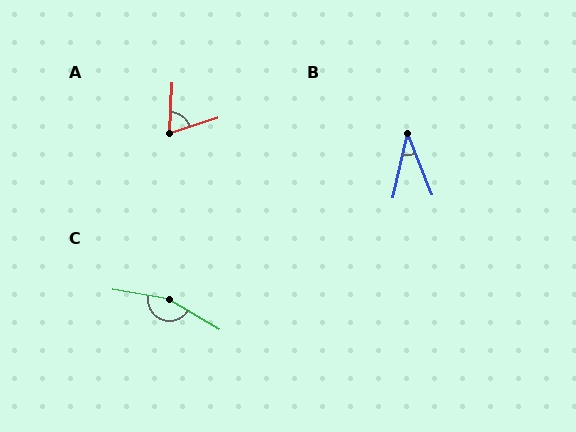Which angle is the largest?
C, at approximately 159 degrees.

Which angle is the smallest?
B, at approximately 35 degrees.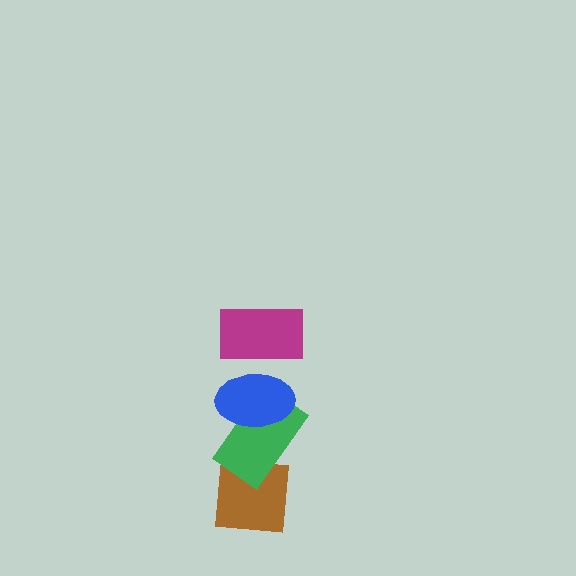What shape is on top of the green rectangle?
The blue ellipse is on top of the green rectangle.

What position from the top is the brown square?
The brown square is 4th from the top.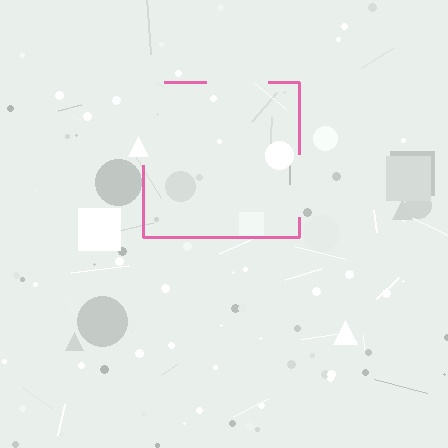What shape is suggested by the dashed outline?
The dashed outline suggests a square.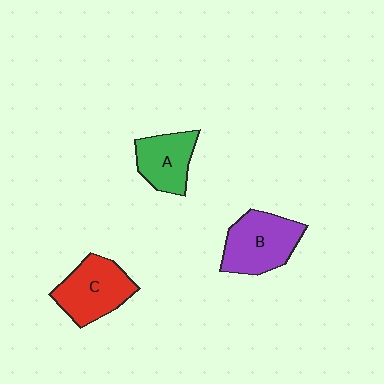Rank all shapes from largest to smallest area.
From largest to smallest: B (purple), C (red), A (green).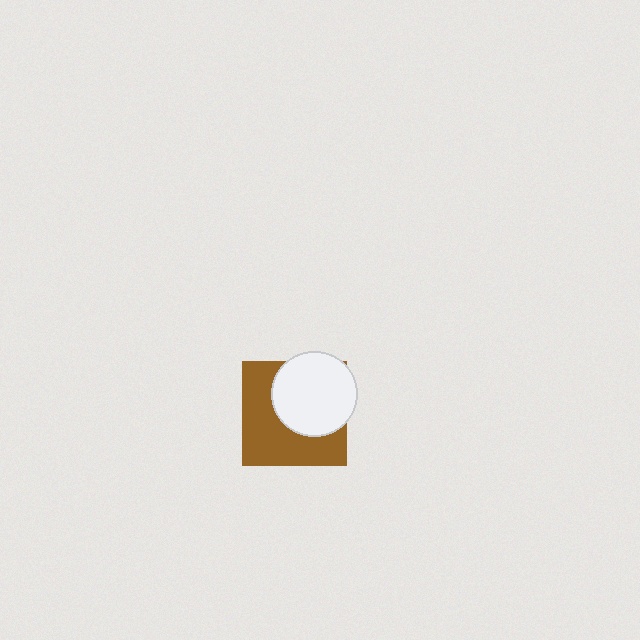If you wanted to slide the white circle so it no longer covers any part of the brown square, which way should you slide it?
Slide it toward the upper-right — that is the most direct way to separate the two shapes.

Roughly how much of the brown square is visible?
About half of it is visible (roughly 54%).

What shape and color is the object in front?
The object in front is a white circle.